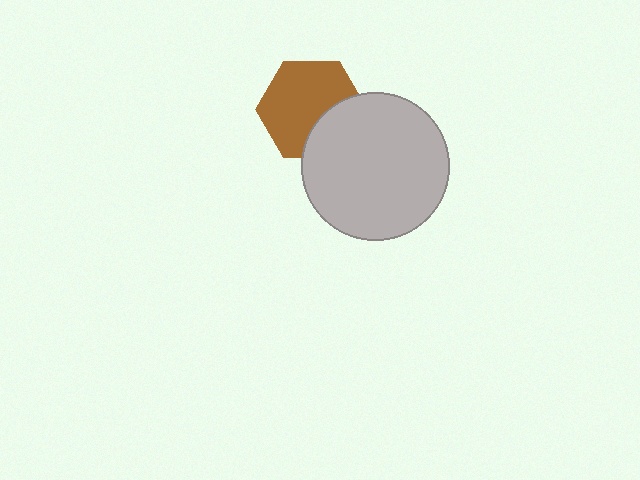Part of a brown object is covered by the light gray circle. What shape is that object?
It is a hexagon.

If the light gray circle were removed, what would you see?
You would see the complete brown hexagon.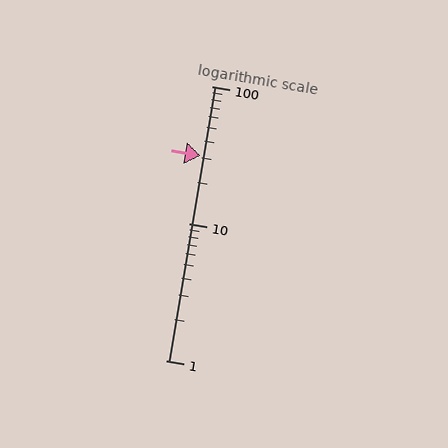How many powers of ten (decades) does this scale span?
The scale spans 2 decades, from 1 to 100.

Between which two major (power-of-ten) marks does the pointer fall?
The pointer is between 10 and 100.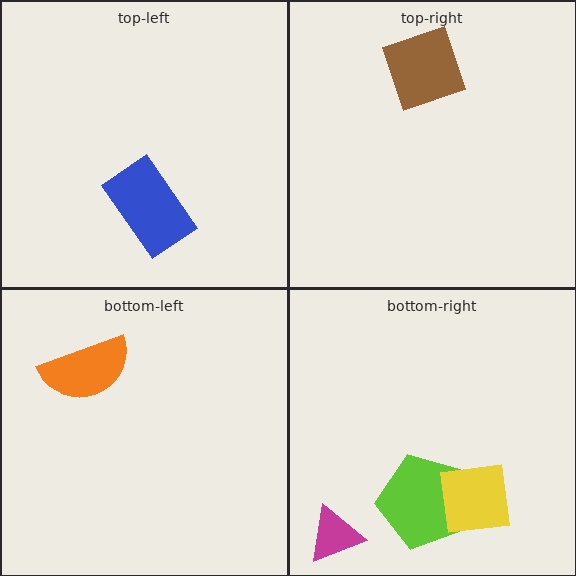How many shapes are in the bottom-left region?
1.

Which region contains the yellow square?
The bottom-right region.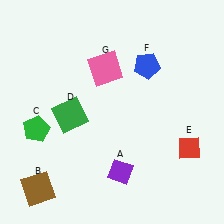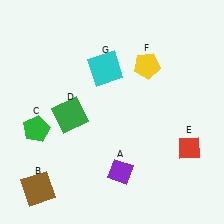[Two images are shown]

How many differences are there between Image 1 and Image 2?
There are 2 differences between the two images.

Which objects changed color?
F changed from blue to yellow. G changed from pink to cyan.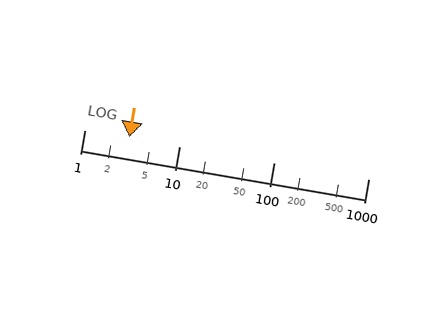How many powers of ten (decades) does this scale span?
The scale spans 3 decades, from 1 to 1000.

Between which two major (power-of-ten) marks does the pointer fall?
The pointer is between 1 and 10.